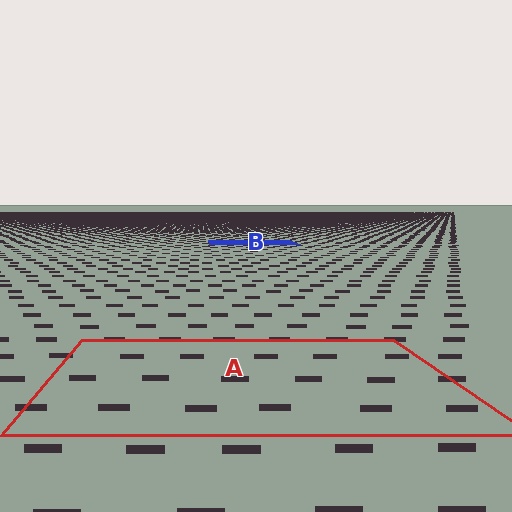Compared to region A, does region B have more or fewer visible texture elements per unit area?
Region B has more texture elements per unit area — they are packed more densely because it is farther away.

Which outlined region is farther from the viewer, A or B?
Region B is farther from the viewer — the texture elements inside it appear smaller and more densely packed.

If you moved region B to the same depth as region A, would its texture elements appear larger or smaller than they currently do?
They would appear larger. At a closer depth, the same texture elements are projected at a bigger on-screen size.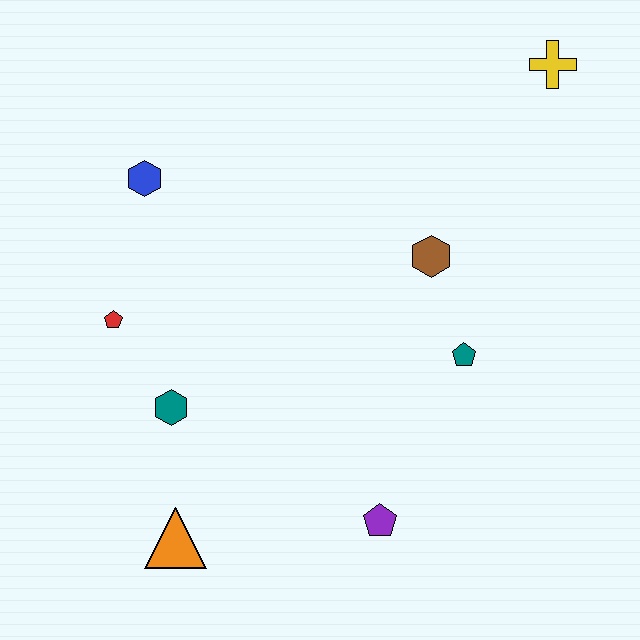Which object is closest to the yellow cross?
The brown hexagon is closest to the yellow cross.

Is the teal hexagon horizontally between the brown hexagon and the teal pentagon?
No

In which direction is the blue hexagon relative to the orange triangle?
The blue hexagon is above the orange triangle.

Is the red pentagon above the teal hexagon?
Yes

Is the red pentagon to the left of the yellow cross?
Yes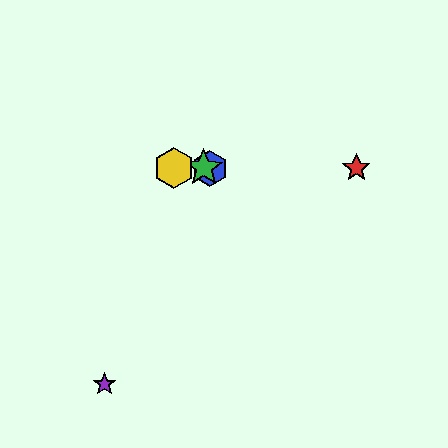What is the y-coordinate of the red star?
The red star is at y≈168.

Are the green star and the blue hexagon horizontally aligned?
Yes, both are at y≈168.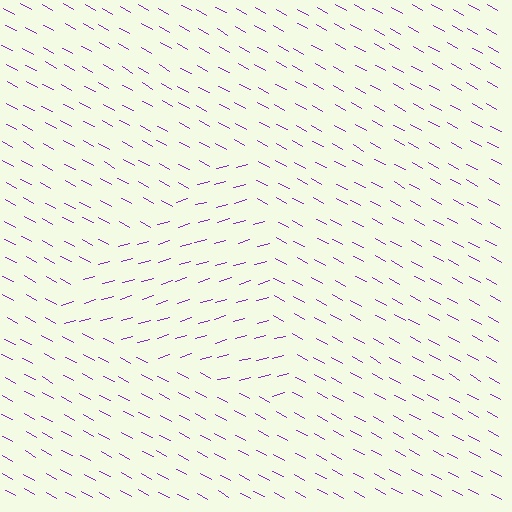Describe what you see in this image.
The image is filled with small purple line segments. A triangle region in the image has lines oriented differently from the surrounding lines, creating a visible texture boundary.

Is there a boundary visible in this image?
Yes, there is a texture boundary formed by a change in line orientation.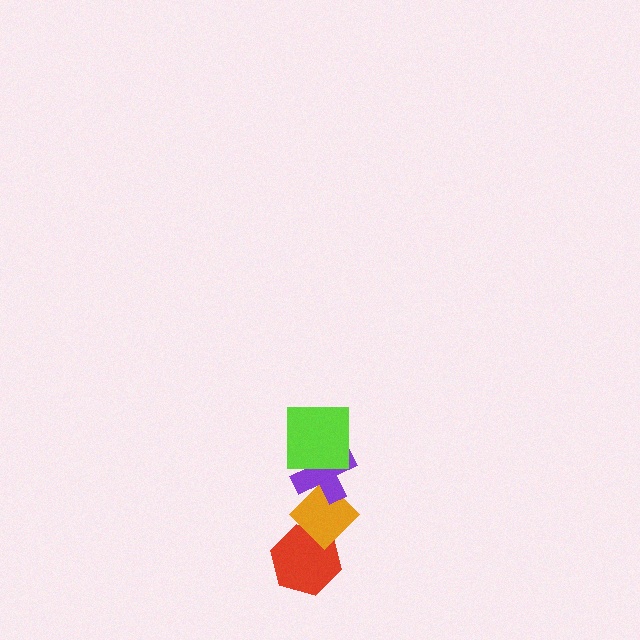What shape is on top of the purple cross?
The lime square is on top of the purple cross.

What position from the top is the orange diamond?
The orange diamond is 3rd from the top.